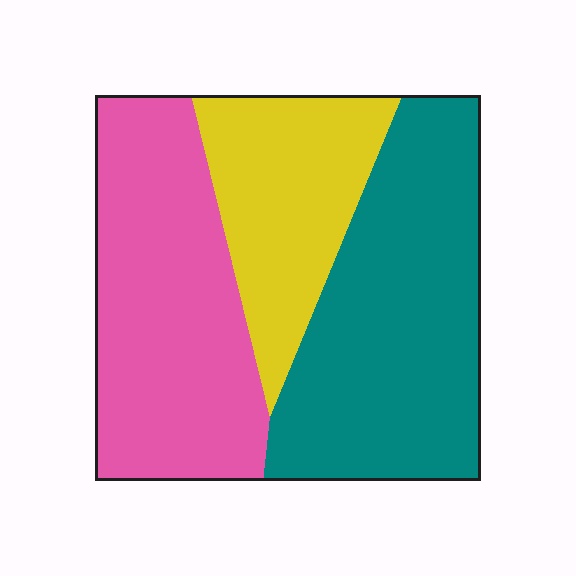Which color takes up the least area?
Yellow, at roughly 25%.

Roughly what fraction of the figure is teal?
Teal takes up between a third and a half of the figure.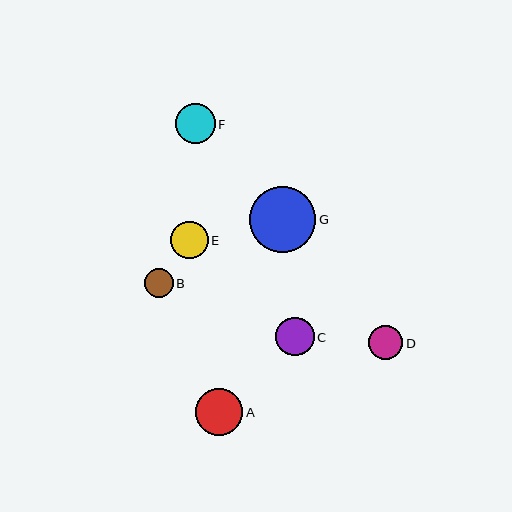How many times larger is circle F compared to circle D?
Circle F is approximately 1.2 times the size of circle D.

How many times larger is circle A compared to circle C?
Circle A is approximately 1.2 times the size of circle C.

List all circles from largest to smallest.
From largest to smallest: G, A, F, C, E, D, B.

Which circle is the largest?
Circle G is the largest with a size of approximately 66 pixels.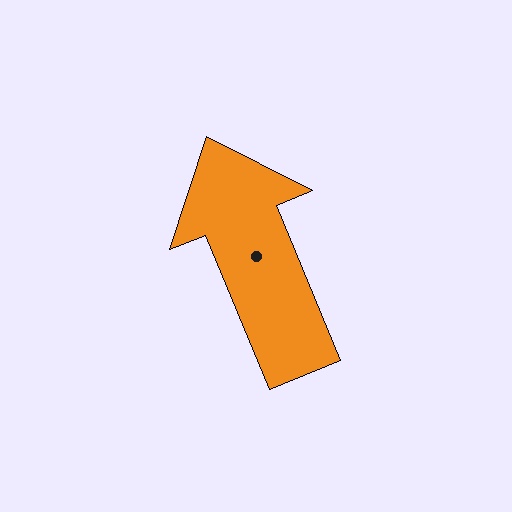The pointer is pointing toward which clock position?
Roughly 11 o'clock.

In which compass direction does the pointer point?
North.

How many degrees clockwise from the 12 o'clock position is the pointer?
Approximately 338 degrees.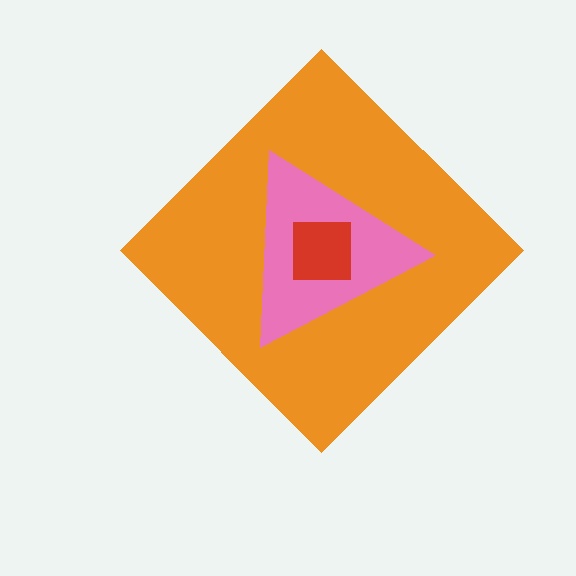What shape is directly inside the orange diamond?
The pink triangle.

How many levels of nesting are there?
3.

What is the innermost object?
The red square.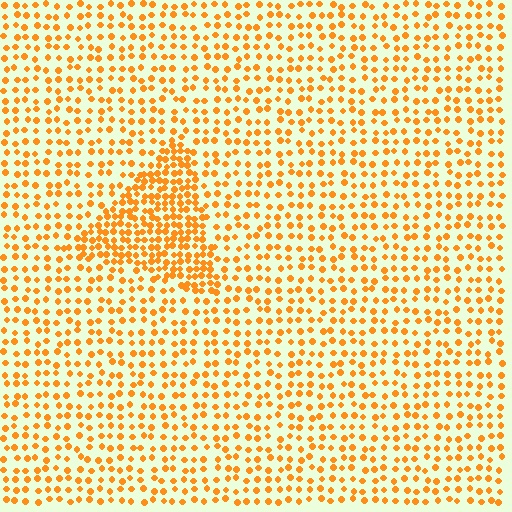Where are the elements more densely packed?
The elements are more densely packed inside the triangle boundary.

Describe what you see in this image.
The image contains small orange elements arranged at two different densities. A triangle-shaped region is visible where the elements are more densely packed than the surrounding area.